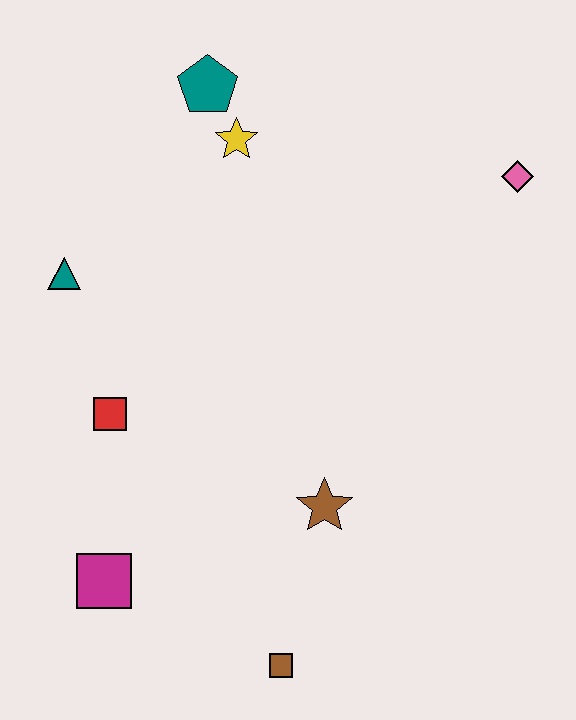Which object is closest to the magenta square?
The red square is closest to the magenta square.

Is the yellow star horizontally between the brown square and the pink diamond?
No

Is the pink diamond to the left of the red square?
No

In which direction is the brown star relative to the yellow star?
The brown star is below the yellow star.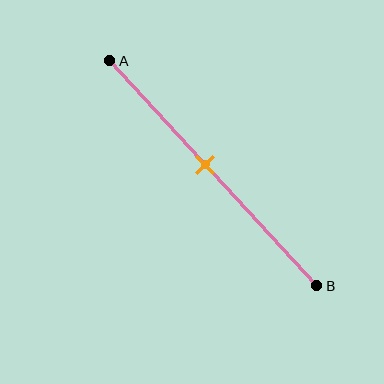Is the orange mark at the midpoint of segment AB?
No, the mark is at about 45% from A, not at the 50% midpoint.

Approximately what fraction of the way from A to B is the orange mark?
The orange mark is approximately 45% of the way from A to B.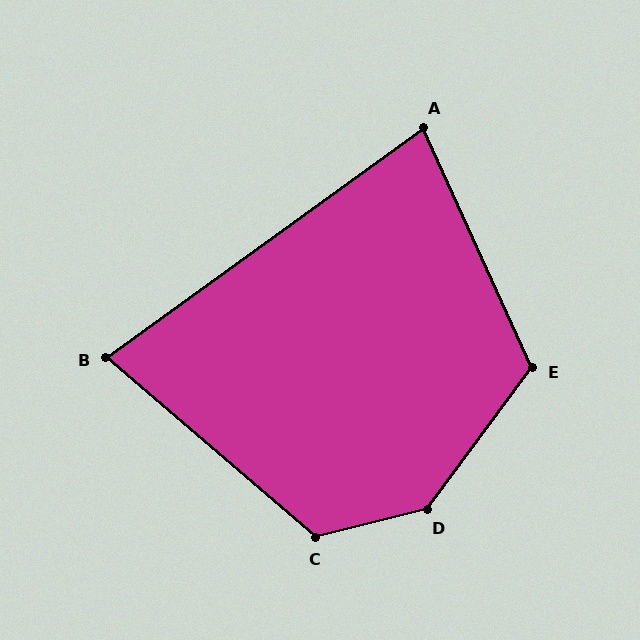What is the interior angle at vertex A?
Approximately 79 degrees (acute).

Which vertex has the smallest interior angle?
B, at approximately 76 degrees.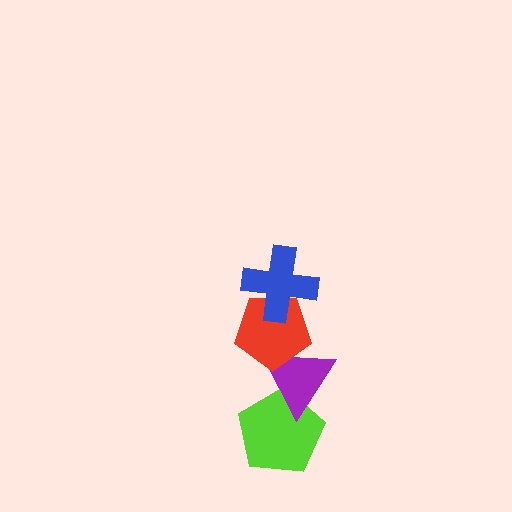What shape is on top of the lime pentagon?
The purple triangle is on top of the lime pentagon.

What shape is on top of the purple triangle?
The red pentagon is on top of the purple triangle.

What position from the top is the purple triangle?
The purple triangle is 3rd from the top.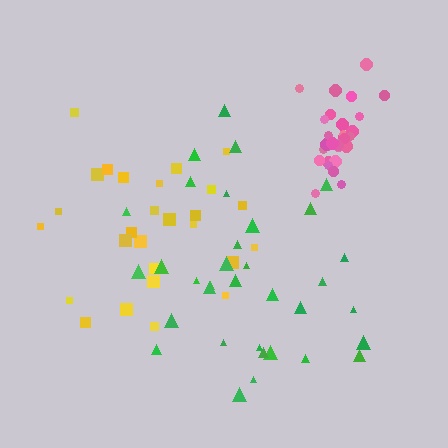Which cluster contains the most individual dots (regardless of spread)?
Green (34).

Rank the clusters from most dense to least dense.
pink, yellow, green.